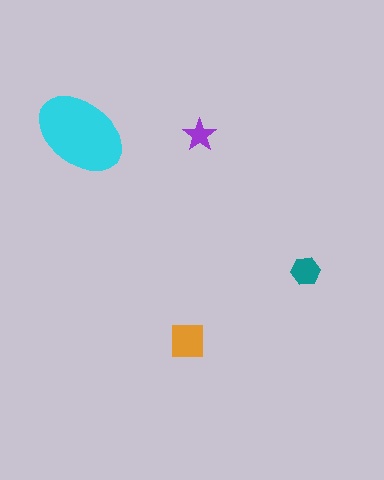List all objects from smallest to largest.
The purple star, the teal hexagon, the orange square, the cyan ellipse.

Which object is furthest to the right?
The teal hexagon is rightmost.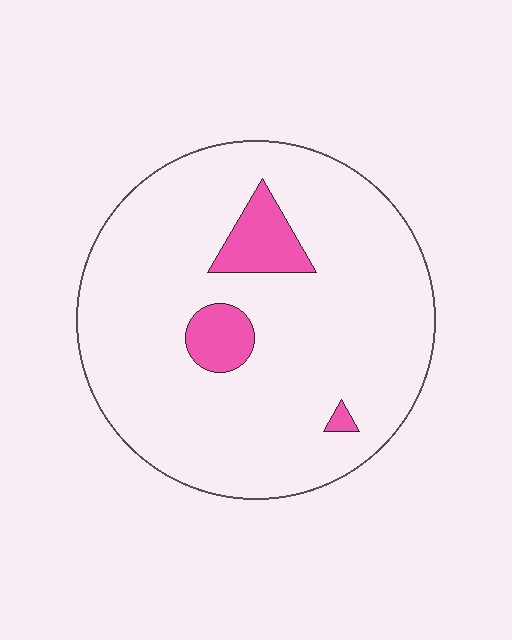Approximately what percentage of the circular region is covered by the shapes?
Approximately 10%.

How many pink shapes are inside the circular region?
3.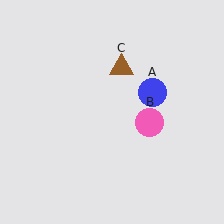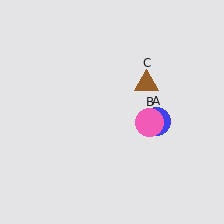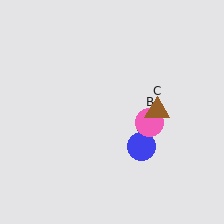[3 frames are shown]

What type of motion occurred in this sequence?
The blue circle (object A), brown triangle (object C) rotated clockwise around the center of the scene.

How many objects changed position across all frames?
2 objects changed position: blue circle (object A), brown triangle (object C).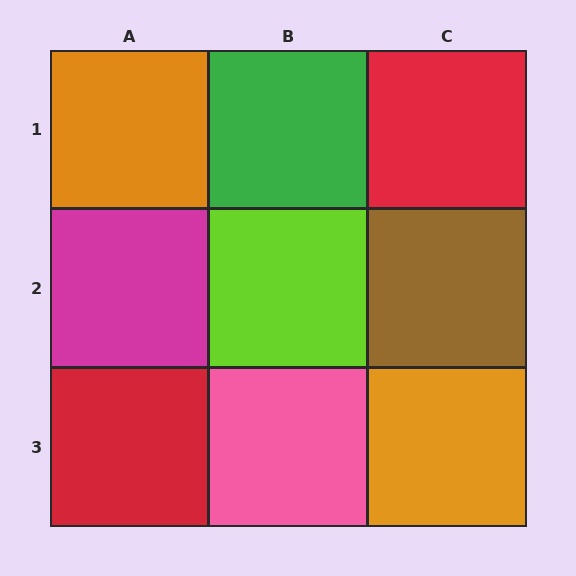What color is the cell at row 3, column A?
Red.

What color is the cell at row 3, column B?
Pink.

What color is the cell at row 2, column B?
Lime.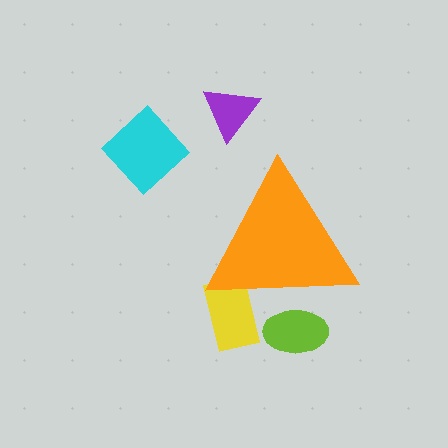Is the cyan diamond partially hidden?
No, the cyan diamond is fully visible.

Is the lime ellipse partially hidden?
Yes, the lime ellipse is partially hidden behind the orange triangle.